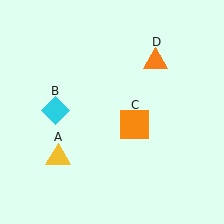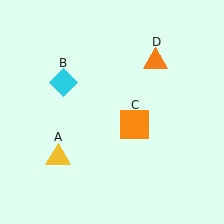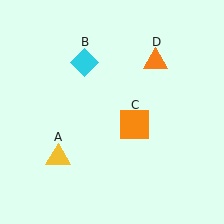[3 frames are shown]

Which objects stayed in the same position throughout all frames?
Yellow triangle (object A) and orange square (object C) and orange triangle (object D) remained stationary.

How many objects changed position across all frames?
1 object changed position: cyan diamond (object B).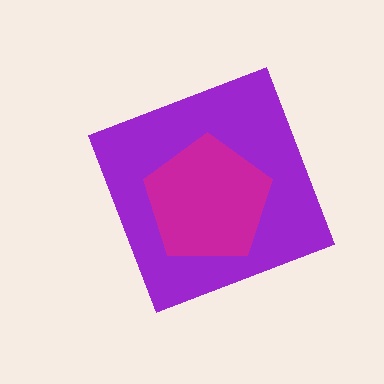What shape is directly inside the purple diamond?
The magenta pentagon.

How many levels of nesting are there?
2.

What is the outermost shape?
The purple diamond.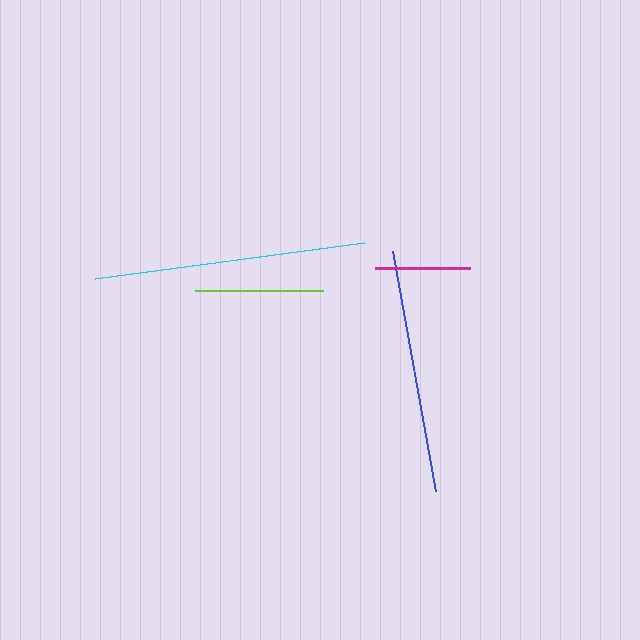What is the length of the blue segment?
The blue segment is approximately 243 pixels long.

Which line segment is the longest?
The cyan line is the longest at approximately 272 pixels.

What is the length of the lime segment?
The lime segment is approximately 128 pixels long.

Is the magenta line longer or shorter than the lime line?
The lime line is longer than the magenta line.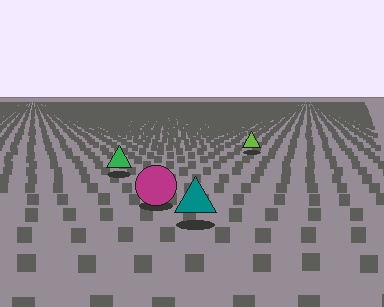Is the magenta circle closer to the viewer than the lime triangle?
Yes. The magenta circle is closer — you can tell from the texture gradient: the ground texture is coarser near it.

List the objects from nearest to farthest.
From nearest to farthest: the teal triangle, the magenta circle, the green triangle, the lime triangle.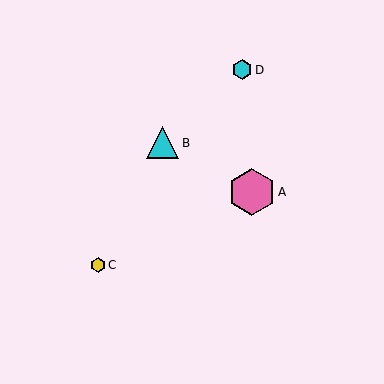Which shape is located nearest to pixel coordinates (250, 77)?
The cyan hexagon (labeled D) at (242, 70) is nearest to that location.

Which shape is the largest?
The pink hexagon (labeled A) is the largest.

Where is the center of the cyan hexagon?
The center of the cyan hexagon is at (242, 70).